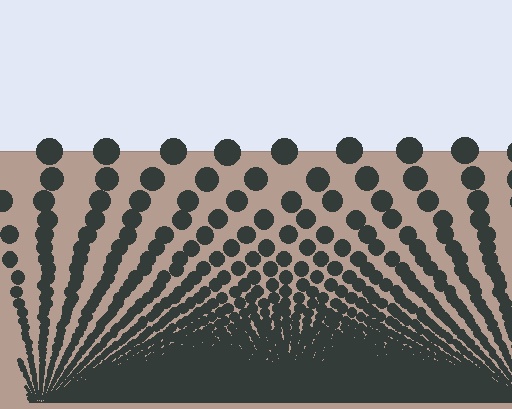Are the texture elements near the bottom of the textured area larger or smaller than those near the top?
Smaller. The gradient is inverted — elements near the bottom are smaller and denser.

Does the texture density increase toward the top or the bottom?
Density increases toward the bottom.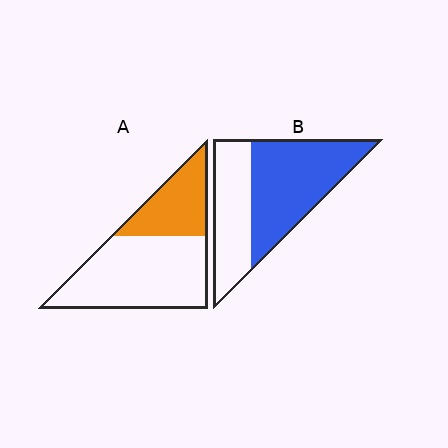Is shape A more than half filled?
No.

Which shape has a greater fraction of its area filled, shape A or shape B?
Shape B.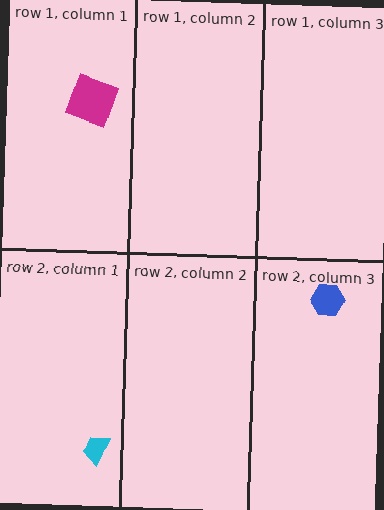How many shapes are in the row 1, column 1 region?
1.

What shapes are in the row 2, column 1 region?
The cyan trapezoid.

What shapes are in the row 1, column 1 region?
The magenta square.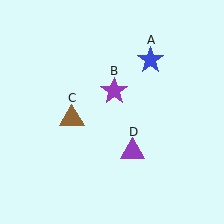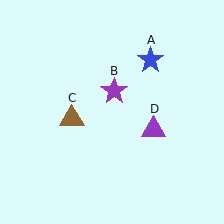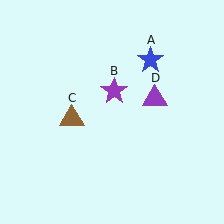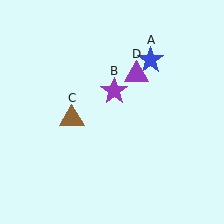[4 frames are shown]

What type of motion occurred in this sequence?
The purple triangle (object D) rotated counterclockwise around the center of the scene.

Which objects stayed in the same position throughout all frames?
Blue star (object A) and purple star (object B) and brown triangle (object C) remained stationary.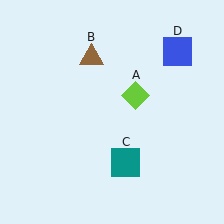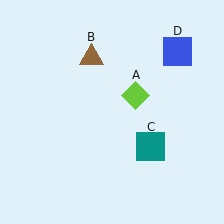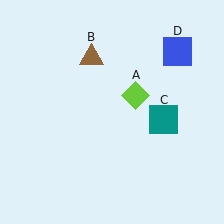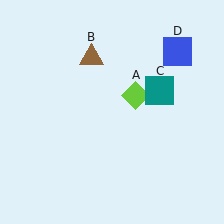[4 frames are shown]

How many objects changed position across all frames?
1 object changed position: teal square (object C).